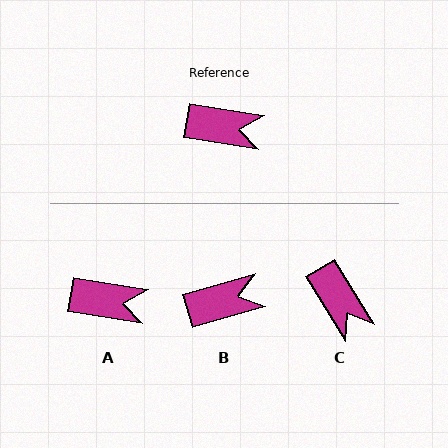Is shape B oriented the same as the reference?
No, it is off by about 25 degrees.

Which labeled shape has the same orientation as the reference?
A.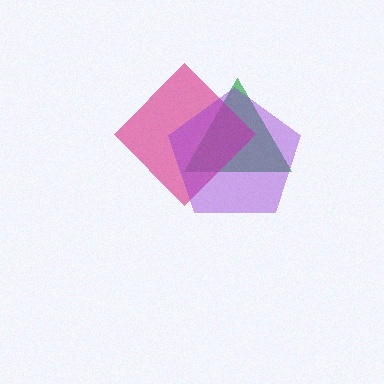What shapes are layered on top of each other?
The layered shapes are: a green triangle, a magenta diamond, a purple pentagon.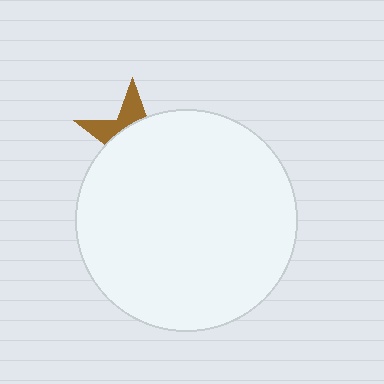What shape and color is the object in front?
The object in front is a white circle.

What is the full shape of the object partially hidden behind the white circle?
The partially hidden object is a brown star.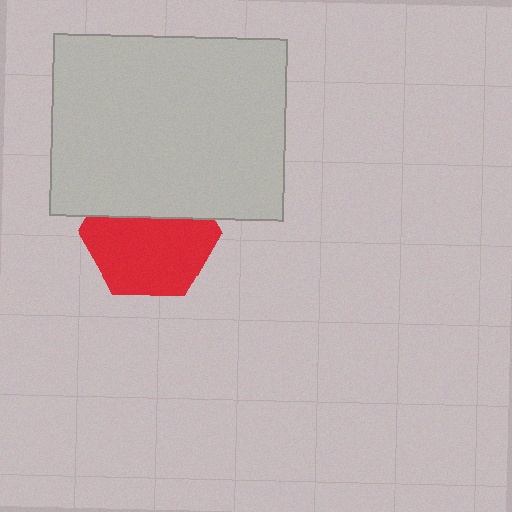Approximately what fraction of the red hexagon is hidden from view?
Roughly 37% of the red hexagon is hidden behind the light gray rectangle.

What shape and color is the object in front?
The object in front is a light gray rectangle.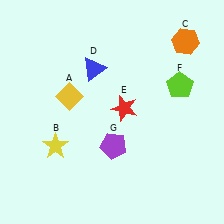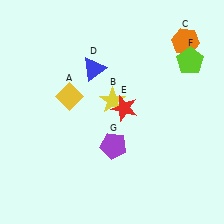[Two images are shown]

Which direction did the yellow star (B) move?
The yellow star (B) moved right.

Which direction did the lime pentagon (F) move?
The lime pentagon (F) moved up.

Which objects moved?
The objects that moved are: the yellow star (B), the lime pentagon (F).